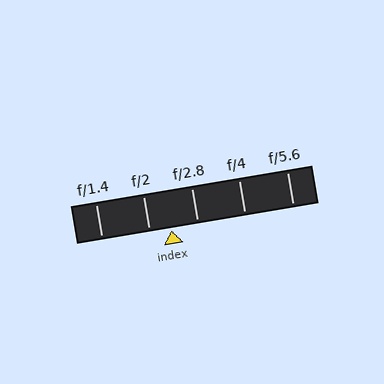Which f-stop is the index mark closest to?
The index mark is closest to f/2.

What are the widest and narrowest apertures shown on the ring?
The widest aperture shown is f/1.4 and the narrowest is f/5.6.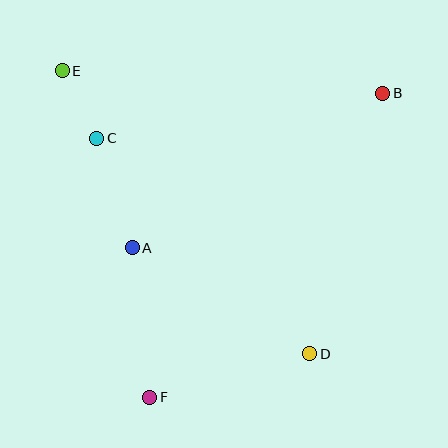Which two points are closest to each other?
Points C and E are closest to each other.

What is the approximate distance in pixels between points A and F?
The distance between A and F is approximately 151 pixels.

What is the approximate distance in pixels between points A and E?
The distance between A and E is approximately 191 pixels.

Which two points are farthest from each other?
Points B and F are farthest from each other.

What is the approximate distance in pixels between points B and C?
The distance between B and C is approximately 290 pixels.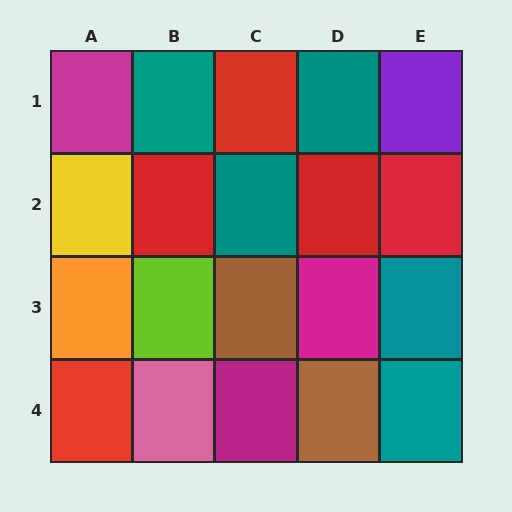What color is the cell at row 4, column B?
Pink.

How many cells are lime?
1 cell is lime.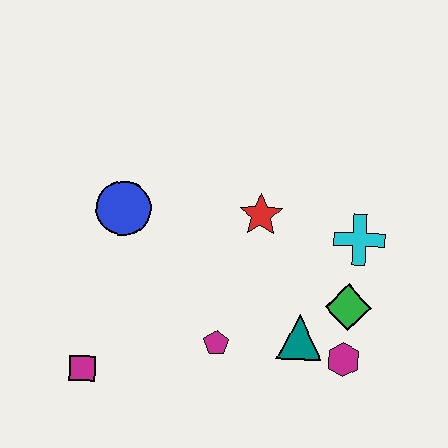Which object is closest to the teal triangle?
The magenta hexagon is closest to the teal triangle.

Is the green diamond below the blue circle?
Yes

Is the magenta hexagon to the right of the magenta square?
Yes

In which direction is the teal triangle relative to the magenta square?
The teal triangle is to the right of the magenta square.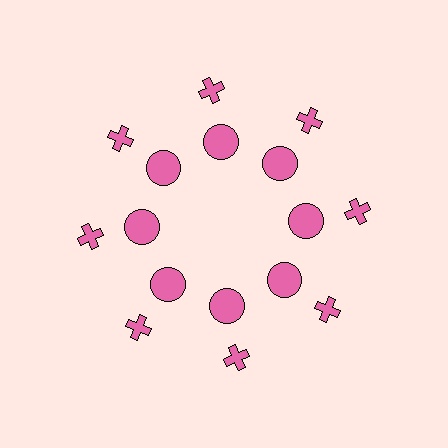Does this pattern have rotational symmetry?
Yes, this pattern has 8-fold rotational symmetry. It looks the same after rotating 45 degrees around the center.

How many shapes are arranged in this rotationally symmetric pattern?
There are 16 shapes, arranged in 8 groups of 2.